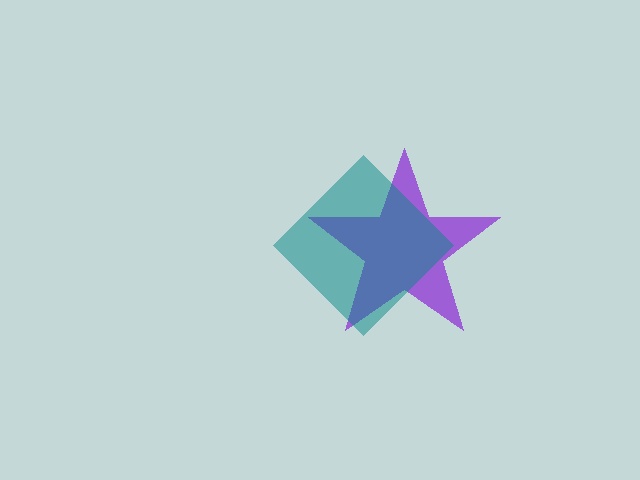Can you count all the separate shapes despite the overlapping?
Yes, there are 2 separate shapes.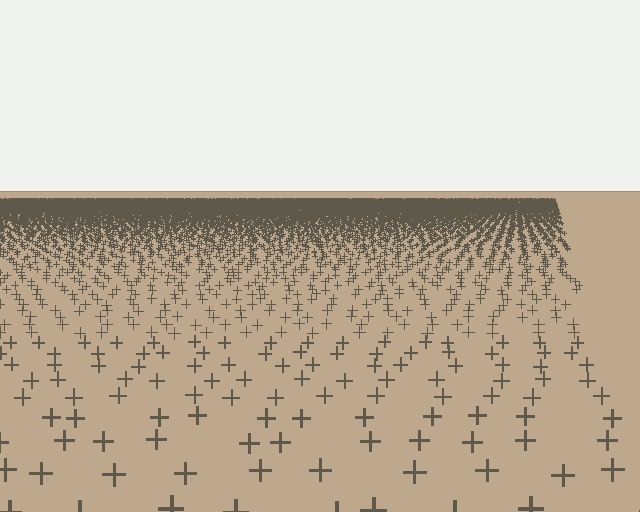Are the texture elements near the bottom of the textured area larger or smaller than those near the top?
Larger. Near the bottom, elements are closer to the viewer and appear at a bigger on-screen size.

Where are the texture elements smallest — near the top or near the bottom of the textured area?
Near the top.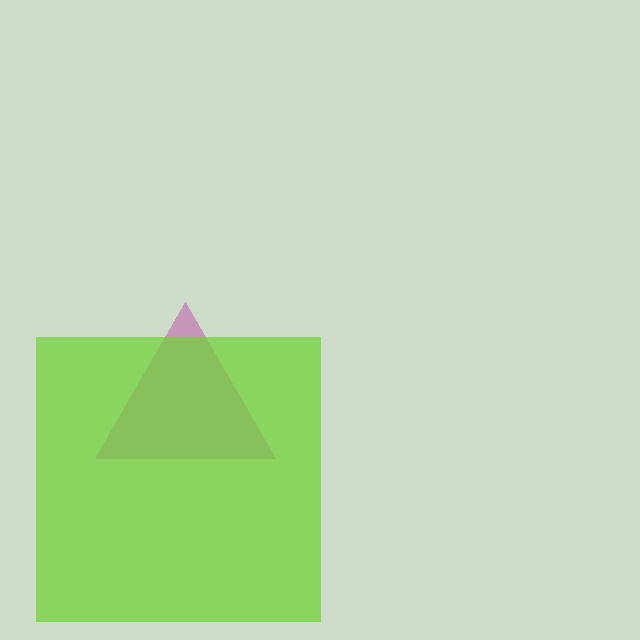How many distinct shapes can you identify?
There are 2 distinct shapes: a magenta triangle, a lime square.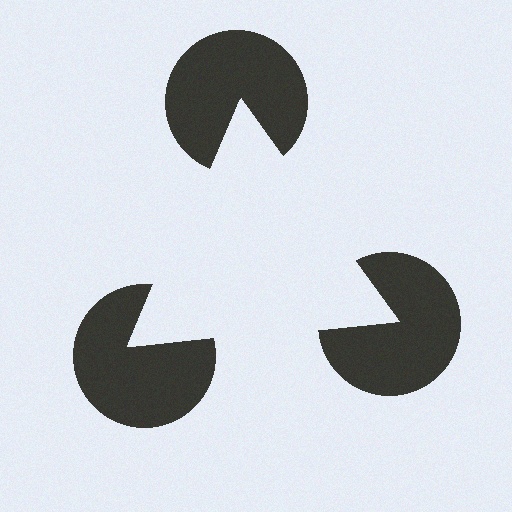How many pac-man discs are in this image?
There are 3 — one at each vertex of the illusory triangle.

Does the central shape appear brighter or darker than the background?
It typically appears slightly brighter than the background, even though no actual brightness change is drawn.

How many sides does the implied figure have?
3 sides.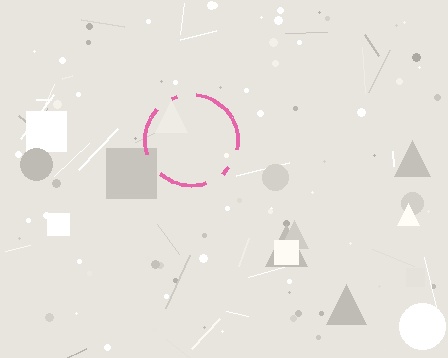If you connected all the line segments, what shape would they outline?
They would outline a circle.